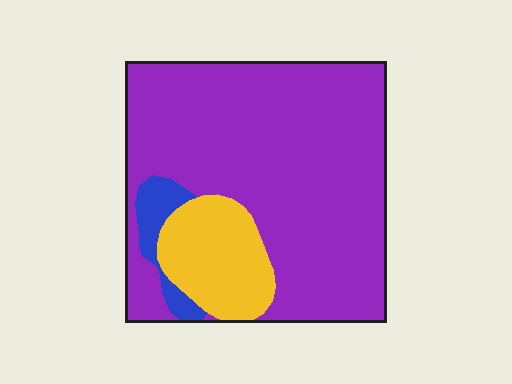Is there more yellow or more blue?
Yellow.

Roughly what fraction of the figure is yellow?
Yellow takes up about one sixth (1/6) of the figure.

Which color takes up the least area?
Blue, at roughly 5%.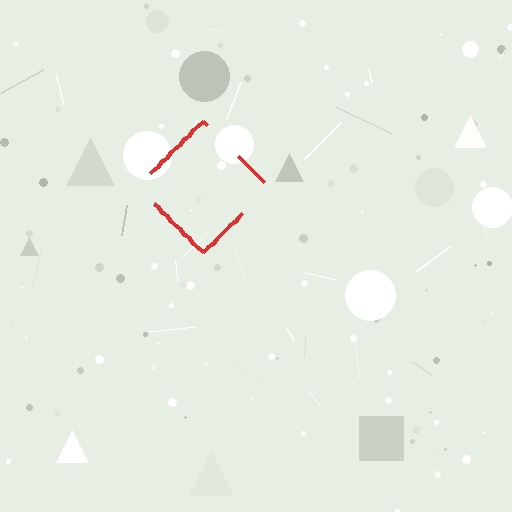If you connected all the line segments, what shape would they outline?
They would outline a diamond.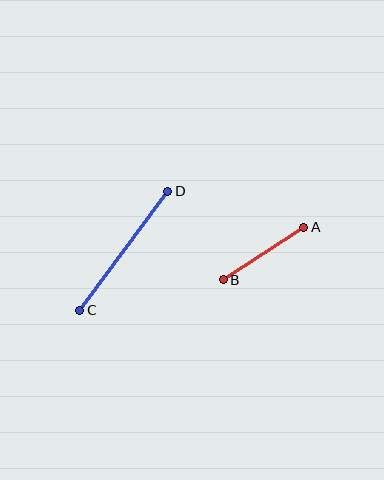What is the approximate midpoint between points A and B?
The midpoint is at approximately (264, 254) pixels.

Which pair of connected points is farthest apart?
Points C and D are farthest apart.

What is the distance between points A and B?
The distance is approximately 96 pixels.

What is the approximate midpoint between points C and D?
The midpoint is at approximately (124, 251) pixels.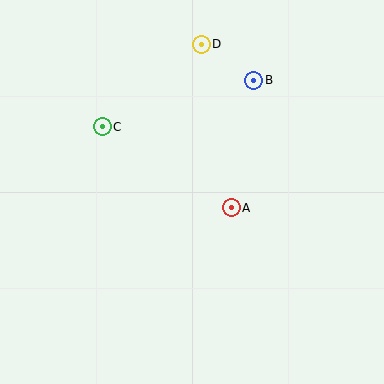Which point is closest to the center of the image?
Point A at (231, 208) is closest to the center.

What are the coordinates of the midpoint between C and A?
The midpoint between C and A is at (167, 167).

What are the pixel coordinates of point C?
Point C is at (102, 127).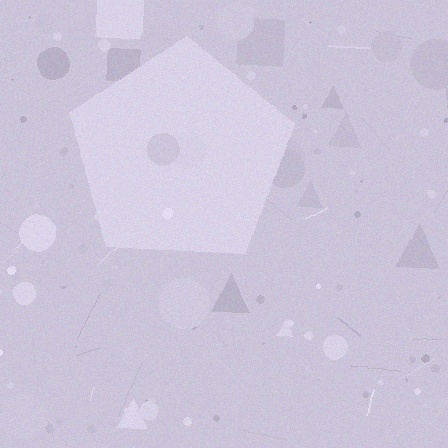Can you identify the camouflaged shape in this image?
The camouflaged shape is a pentagon.